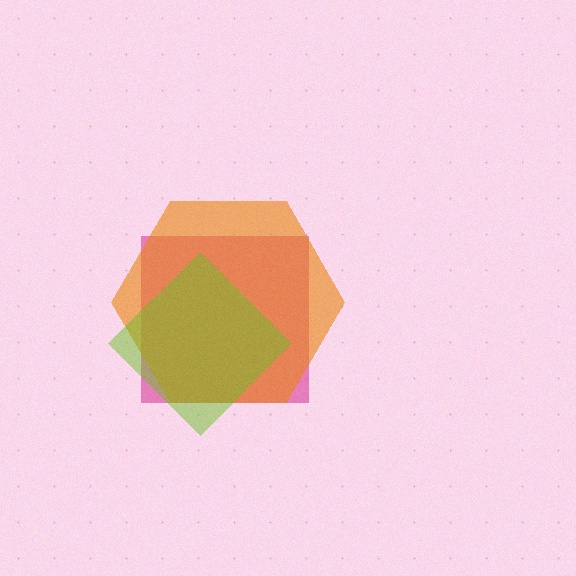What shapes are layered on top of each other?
The layered shapes are: a magenta square, an orange hexagon, a lime diamond.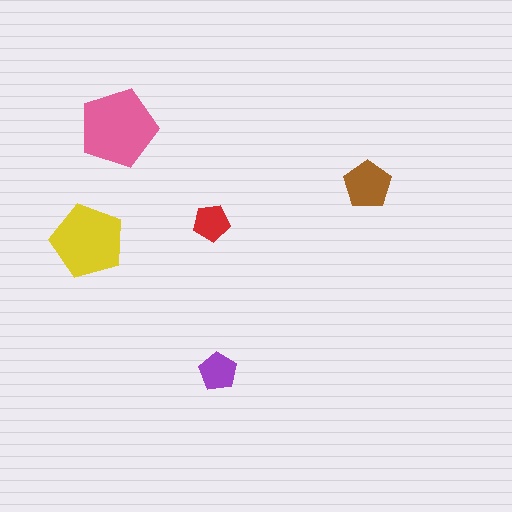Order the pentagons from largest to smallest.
the pink one, the yellow one, the brown one, the purple one, the red one.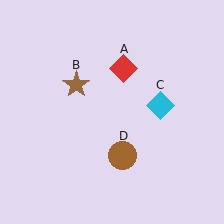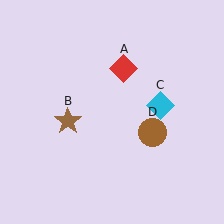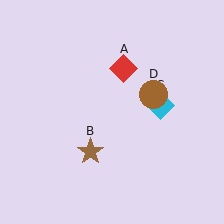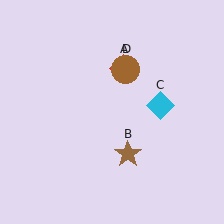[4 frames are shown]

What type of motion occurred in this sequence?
The brown star (object B), brown circle (object D) rotated counterclockwise around the center of the scene.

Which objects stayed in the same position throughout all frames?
Red diamond (object A) and cyan diamond (object C) remained stationary.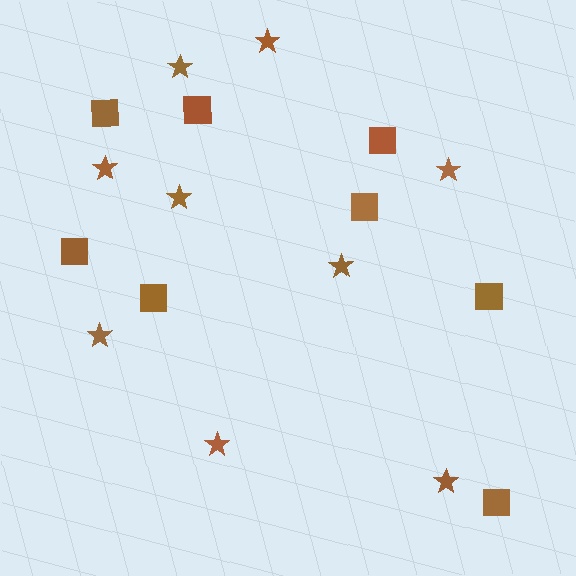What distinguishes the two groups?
There are 2 groups: one group of squares (8) and one group of stars (9).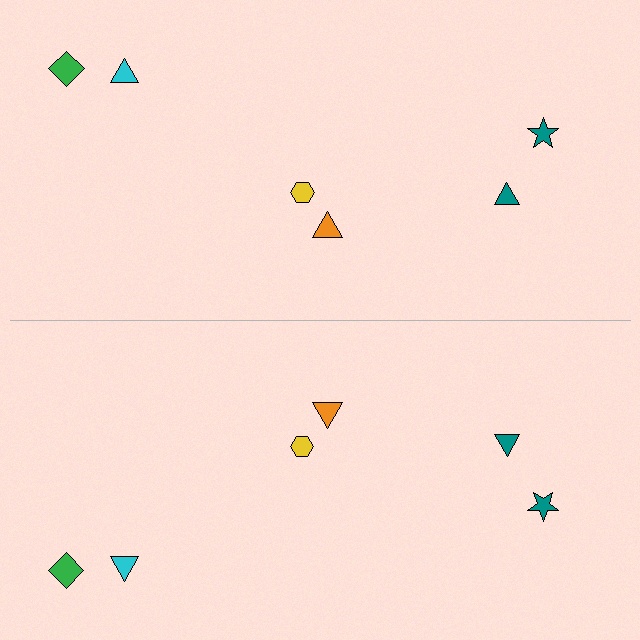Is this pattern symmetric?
Yes, this pattern has bilateral (reflection) symmetry.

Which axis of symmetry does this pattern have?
The pattern has a horizontal axis of symmetry running through the center of the image.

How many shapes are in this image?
There are 12 shapes in this image.